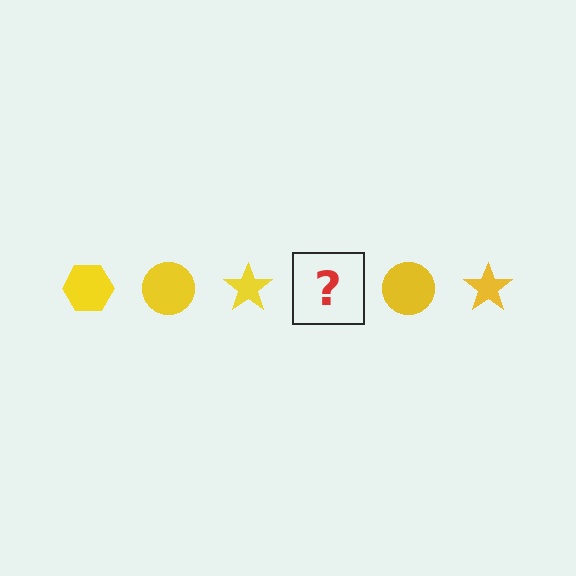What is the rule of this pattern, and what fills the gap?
The rule is that the pattern cycles through hexagon, circle, star shapes in yellow. The gap should be filled with a yellow hexagon.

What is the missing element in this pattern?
The missing element is a yellow hexagon.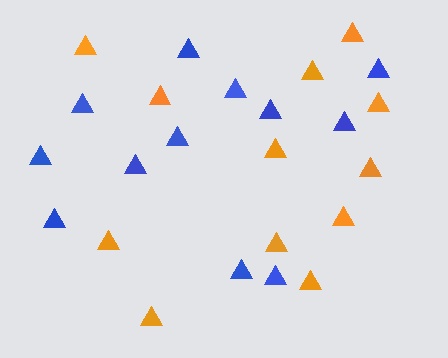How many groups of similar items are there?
There are 2 groups: one group of orange triangles (12) and one group of blue triangles (12).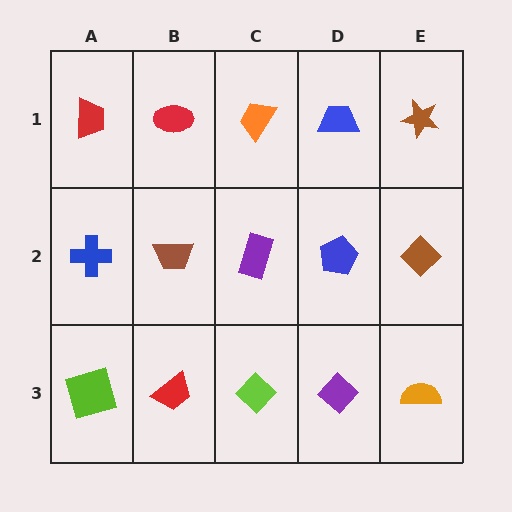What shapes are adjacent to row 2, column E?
A brown star (row 1, column E), an orange semicircle (row 3, column E), a blue pentagon (row 2, column D).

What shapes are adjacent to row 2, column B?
A red ellipse (row 1, column B), a red trapezoid (row 3, column B), a blue cross (row 2, column A), a purple rectangle (row 2, column C).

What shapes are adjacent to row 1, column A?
A blue cross (row 2, column A), a red ellipse (row 1, column B).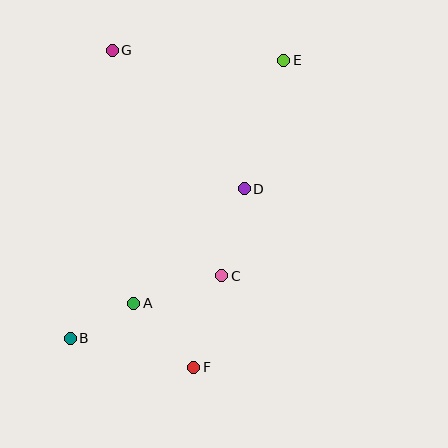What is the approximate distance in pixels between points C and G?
The distance between C and G is approximately 251 pixels.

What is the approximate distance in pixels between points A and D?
The distance between A and D is approximately 159 pixels.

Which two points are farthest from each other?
Points B and E are farthest from each other.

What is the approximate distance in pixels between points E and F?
The distance between E and F is approximately 320 pixels.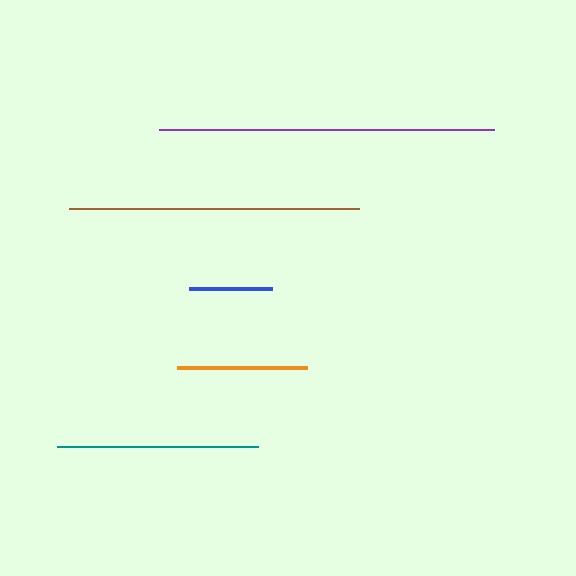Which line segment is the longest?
The purple line is the longest at approximately 336 pixels.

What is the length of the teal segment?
The teal segment is approximately 201 pixels long.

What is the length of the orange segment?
The orange segment is approximately 130 pixels long.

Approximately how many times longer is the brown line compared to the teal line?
The brown line is approximately 1.4 times the length of the teal line.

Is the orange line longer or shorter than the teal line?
The teal line is longer than the orange line.